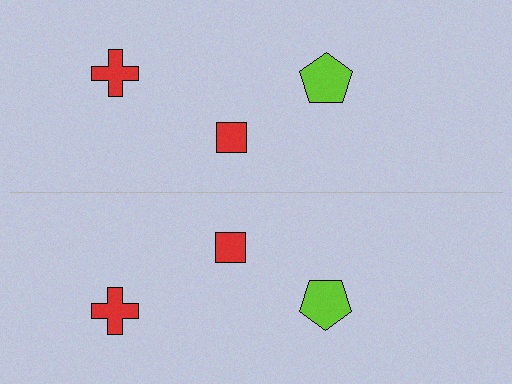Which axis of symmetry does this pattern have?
The pattern has a horizontal axis of symmetry running through the center of the image.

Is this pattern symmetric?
Yes, this pattern has bilateral (reflection) symmetry.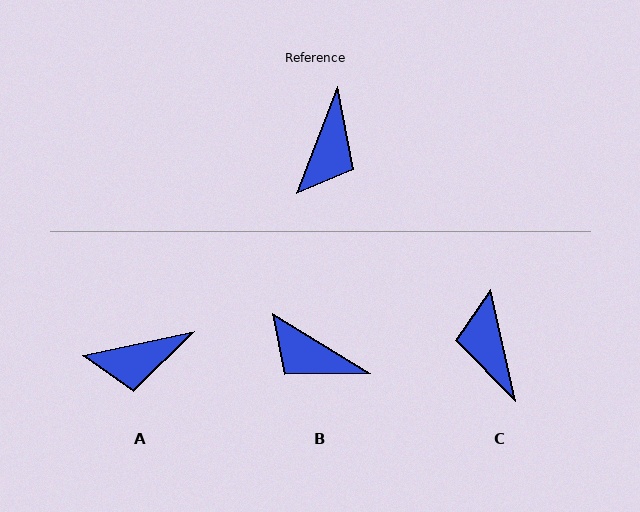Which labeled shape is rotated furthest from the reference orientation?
C, about 147 degrees away.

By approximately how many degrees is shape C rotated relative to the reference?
Approximately 147 degrees clockwise.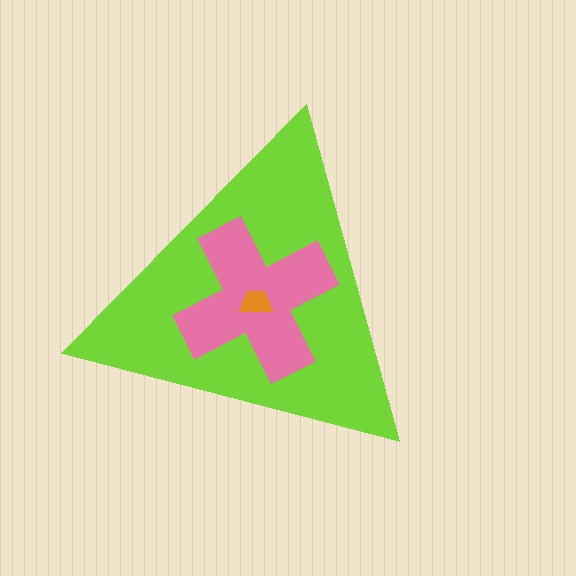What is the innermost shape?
The orange trapezoid.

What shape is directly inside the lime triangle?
The pink cross.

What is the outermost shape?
The lime triangle.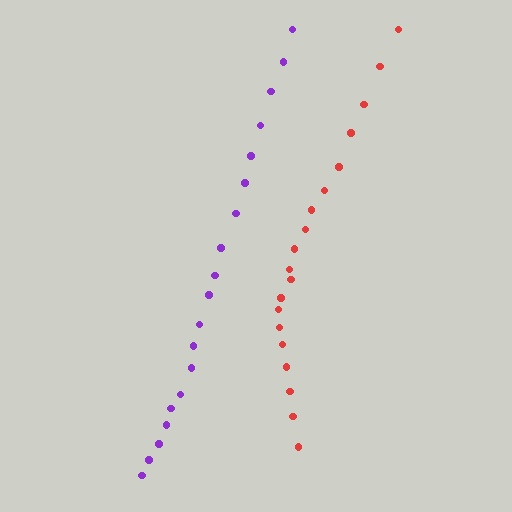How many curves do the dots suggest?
There are 2 distinct paths.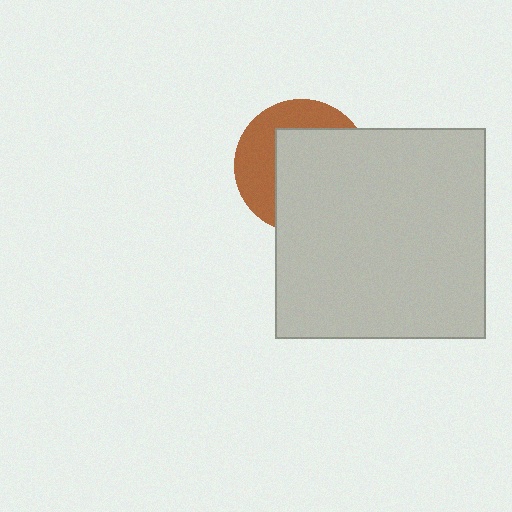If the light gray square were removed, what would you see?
You would see the complete brown circle.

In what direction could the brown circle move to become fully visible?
The brown circle could move toward the upper-left. That would shift it out from behind the light gray square entirely.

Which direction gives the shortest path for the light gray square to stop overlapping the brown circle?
Moving toward the lower-right gives the shortest separation.